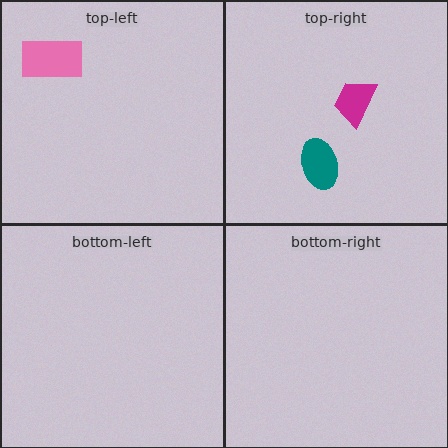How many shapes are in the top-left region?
1.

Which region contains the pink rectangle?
The top-left region.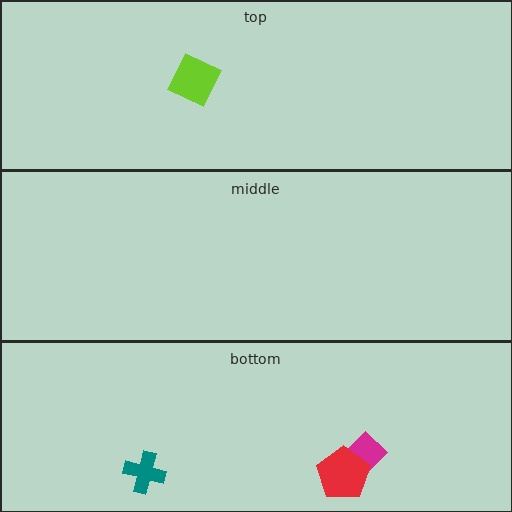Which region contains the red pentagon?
The bottom region.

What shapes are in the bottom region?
The magenta diamond, the red pentagon, the teal cross.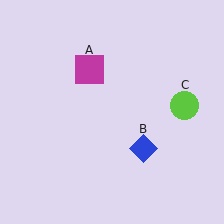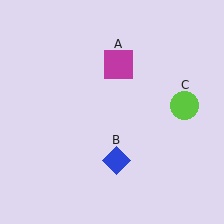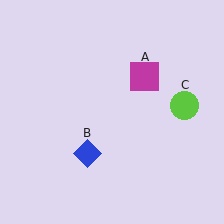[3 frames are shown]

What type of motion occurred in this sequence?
The magenta square (object A), blue diamond (object B) rotated clockwise around the center of the scene.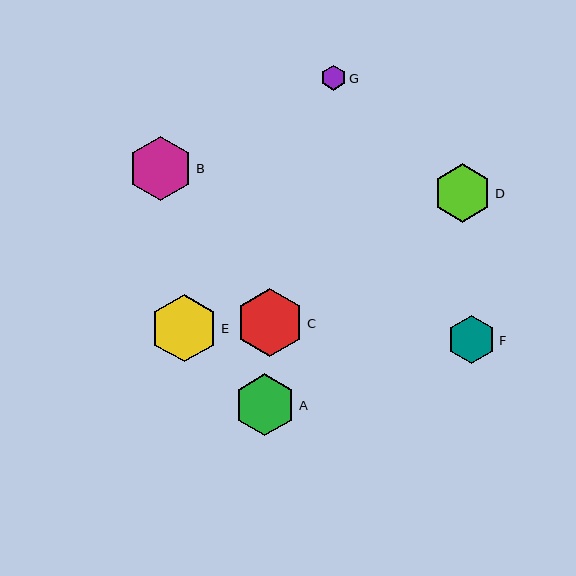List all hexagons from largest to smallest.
From largest to smallest: C, E, B, A, D, F, G.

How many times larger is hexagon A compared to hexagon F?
Hexagon A is approximately 1.3 times the size of hexagon F.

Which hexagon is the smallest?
Hexagon G is the smallest with a size of approximately 25 pixels.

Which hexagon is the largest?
Hexagon C is the largest with a size of approximately 68 pixels.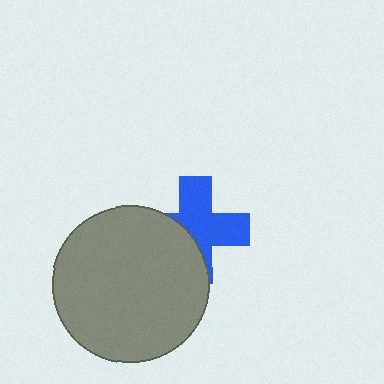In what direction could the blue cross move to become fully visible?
The blue cross could move toward the upper-right. That would shift it out from behind the gray circle entirely.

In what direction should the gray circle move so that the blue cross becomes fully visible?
The gray circle should move toward the lower-left. That is the shortest direction to clear the overlap and leave the blue cross fully visible.